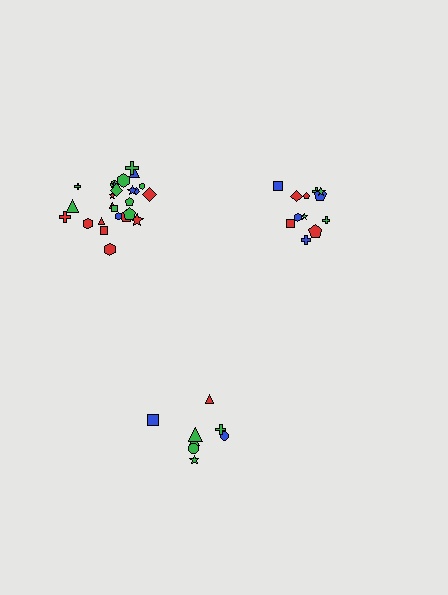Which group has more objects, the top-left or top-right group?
The top-left group.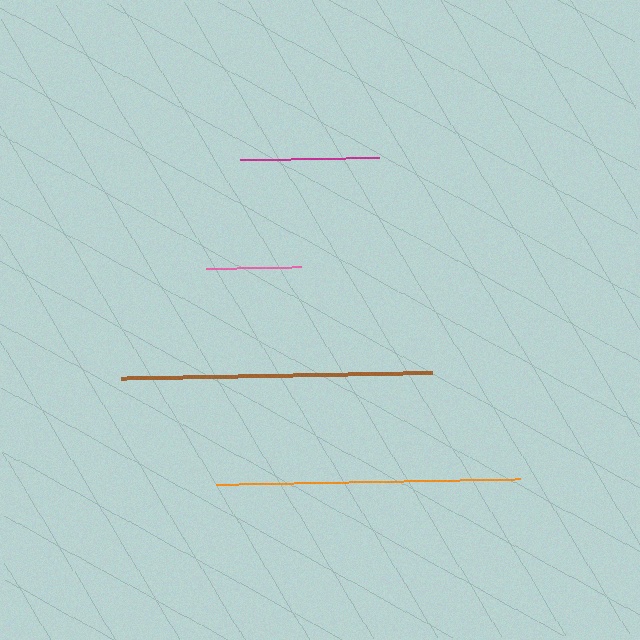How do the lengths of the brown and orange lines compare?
The brown and orange lines are approximately the same length.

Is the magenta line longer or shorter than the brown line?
The brown line is longer than the magenta line.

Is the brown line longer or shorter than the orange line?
The brown line is longer than the orange line.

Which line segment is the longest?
The brown line is the longest at approximately 311 pixels.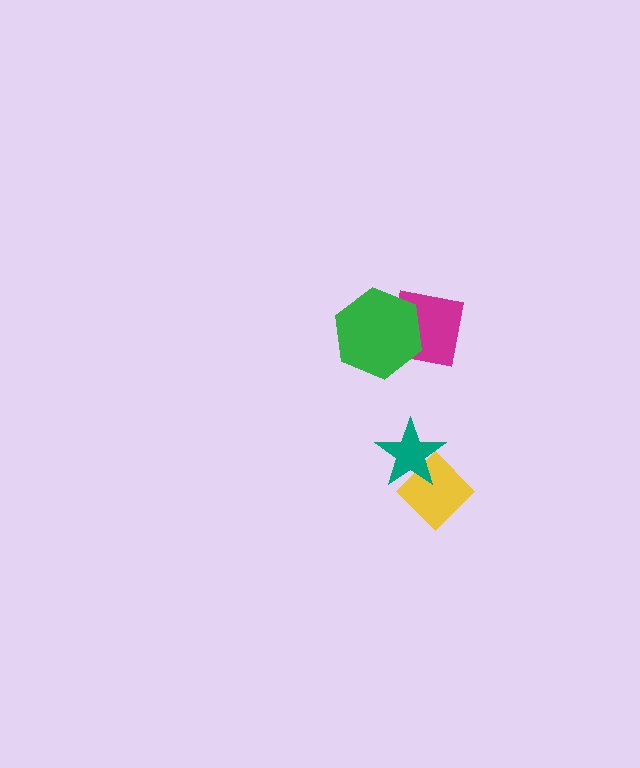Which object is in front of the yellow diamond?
The teal star is in front of the yellow diamond.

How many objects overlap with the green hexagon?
1 object overlaps with the green hexagon.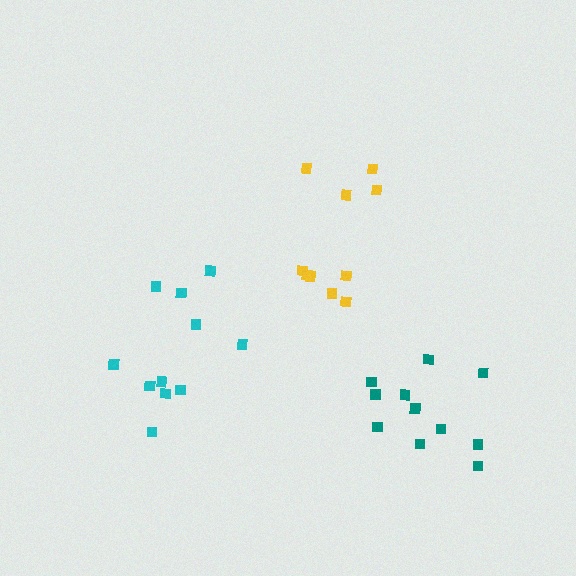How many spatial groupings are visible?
There are 3 spatial groupings.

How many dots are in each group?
Group 1: 11 dots, Group 2: 10 dots, Group 3: 11 dots (32 total).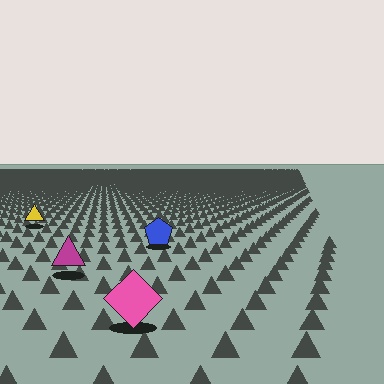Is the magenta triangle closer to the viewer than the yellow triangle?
Yes. The magenta triangle is closer — you can tell from the texture gradient: the ground texture is coarser near it.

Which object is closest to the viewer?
The pink diamond is closest. The texture marks near it are larger and more spread out.